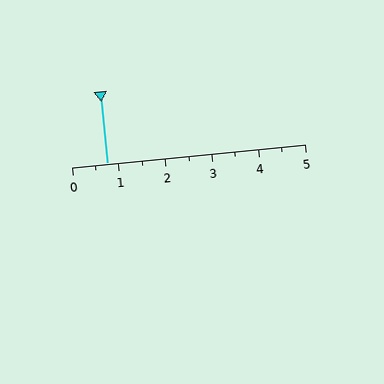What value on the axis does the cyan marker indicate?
The marker indicates approximately 0.8.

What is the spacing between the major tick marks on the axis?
The major ticks are spaced 1 apart.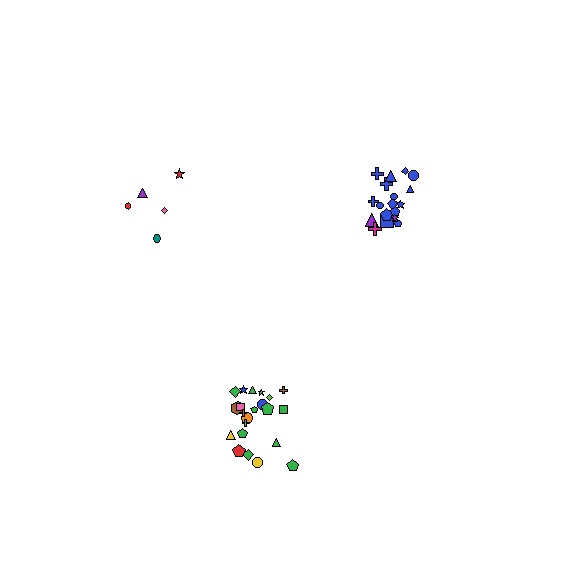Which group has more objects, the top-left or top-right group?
The top-right group.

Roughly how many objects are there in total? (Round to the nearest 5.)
Roughly 45 objects in total.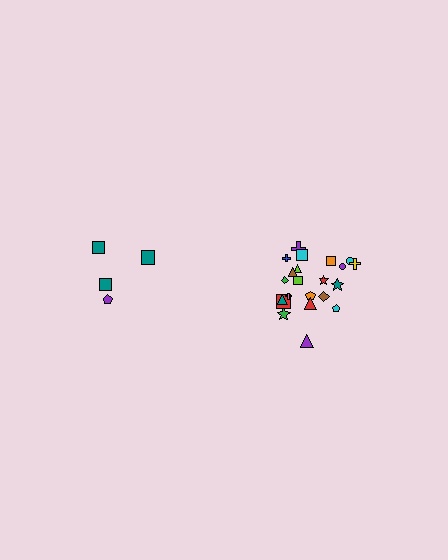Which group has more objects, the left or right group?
The right group.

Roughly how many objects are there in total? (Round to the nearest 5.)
Roughly 25 objects in total.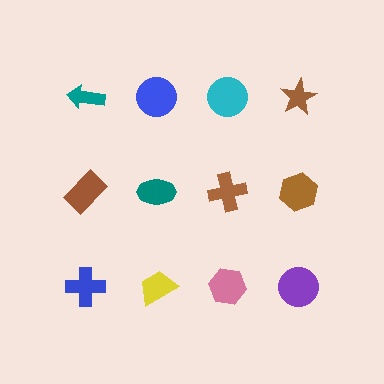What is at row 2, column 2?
A teal ellipse.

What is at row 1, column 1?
A teal arrow.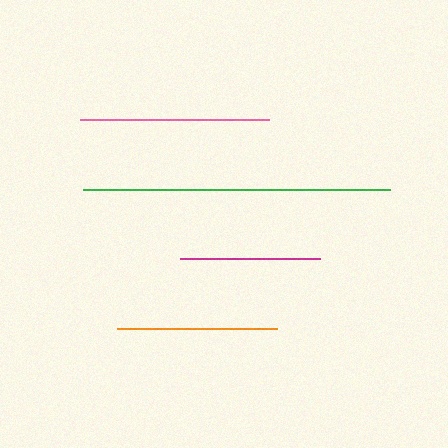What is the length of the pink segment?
The pink segment is approximately 189 pixels long.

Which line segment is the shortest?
The magenta line is the shortest at approximately 140 pixels.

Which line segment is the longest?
The green line is the longest at approximately 307 pixels.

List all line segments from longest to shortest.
From longest to shortest: green, pink, orange, magenta.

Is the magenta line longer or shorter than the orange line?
The orange line is longer than the magenta line.